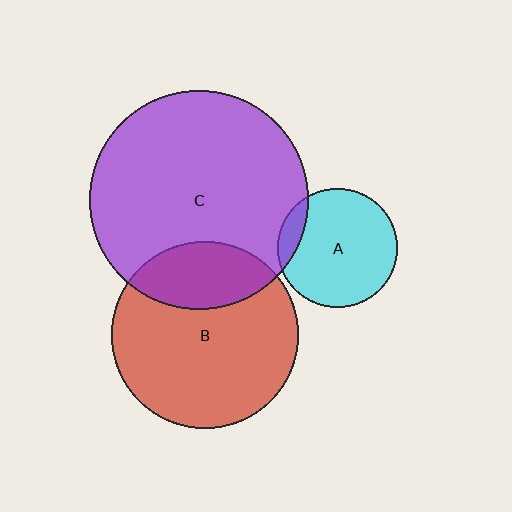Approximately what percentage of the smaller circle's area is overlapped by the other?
Approximately 10%.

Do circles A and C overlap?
Yes.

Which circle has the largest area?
Circle C (purple).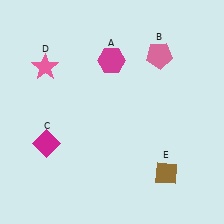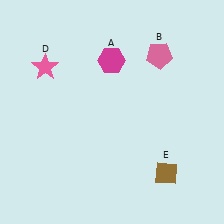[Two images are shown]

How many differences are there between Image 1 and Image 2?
There is 1 difference between the two images.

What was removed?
The magenta diamond (C) was removed in Image 2.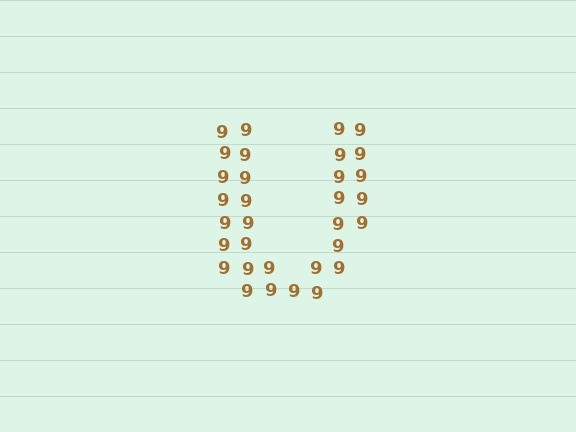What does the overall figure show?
The overall figure shows the letter U.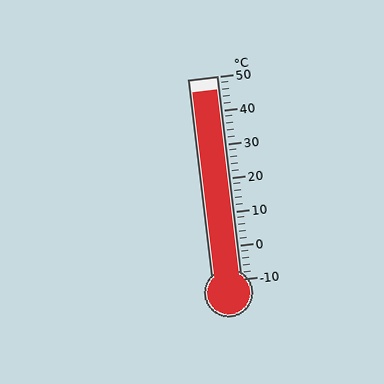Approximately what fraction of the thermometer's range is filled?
The thermometer is filled to approximately 95% of its range.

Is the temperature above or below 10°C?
The temperature is above 10°C.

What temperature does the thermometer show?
The thermometer shows approximately 46°C.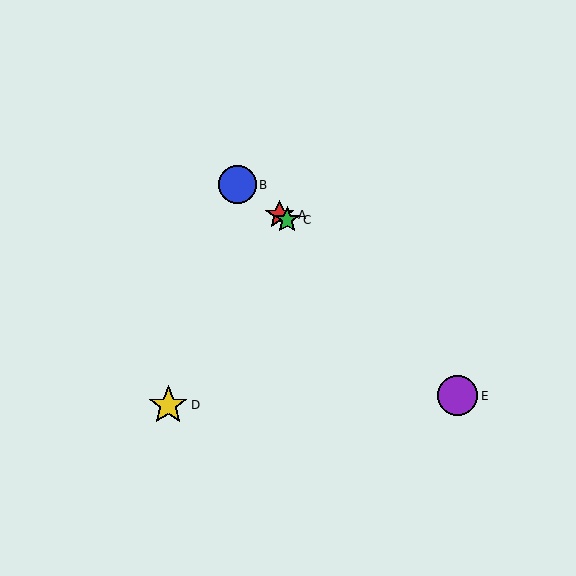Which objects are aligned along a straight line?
Objects A, B, C are aligned along a straight line.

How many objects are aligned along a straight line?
3 objects (A, B, C) are aligned along a straight line.